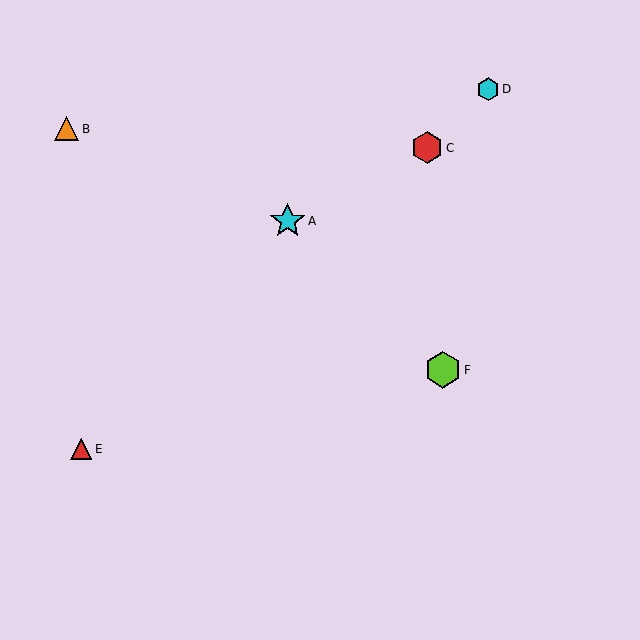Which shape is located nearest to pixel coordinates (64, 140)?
The orange triangle (labeled B) at (67, 129) is nearest to that location.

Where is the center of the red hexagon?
The center of the red hexagon is at (427, 148).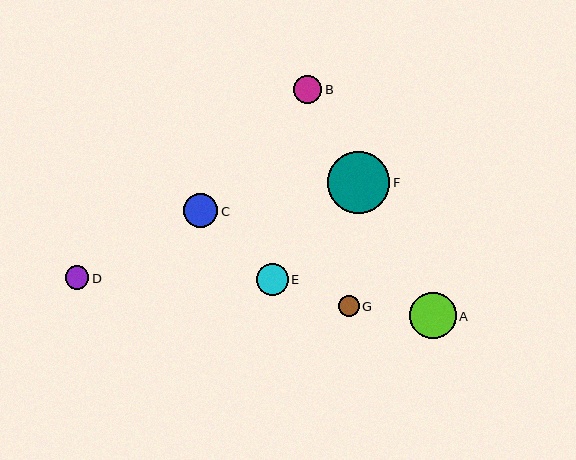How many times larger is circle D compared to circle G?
Circle D is approximately 1.1 times the size of circle G.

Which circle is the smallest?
Circle G is the smallest with a size of approximately 21 pixels.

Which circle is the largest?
Circle F is the largest with a size of approximately 62 pixels.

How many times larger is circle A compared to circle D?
Circle A is approximately 2.0 times the size of circle D.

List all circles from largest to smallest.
From largest to smallest: F, A, C, E, B, D, G.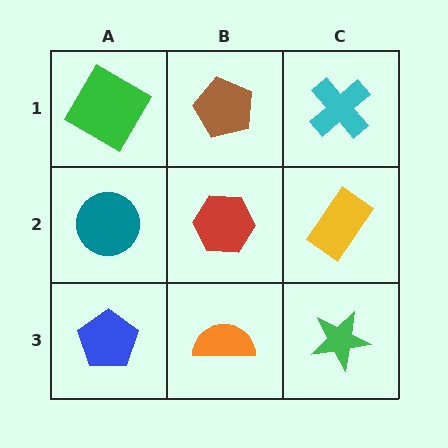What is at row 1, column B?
A brown pentagon.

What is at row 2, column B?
A red hexagon.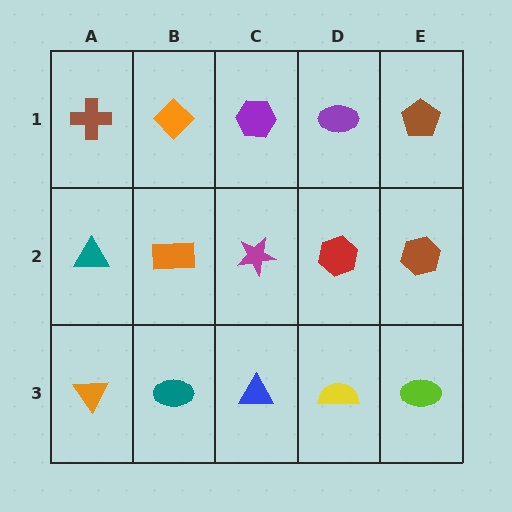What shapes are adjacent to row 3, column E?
A brown hexagon (row 2, column E), a yellow semicircle (row 3, column D).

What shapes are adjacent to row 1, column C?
A magenta star (row 2, column C), an orange diamond (row 1, column B), a purple ellipse (row 1, column D).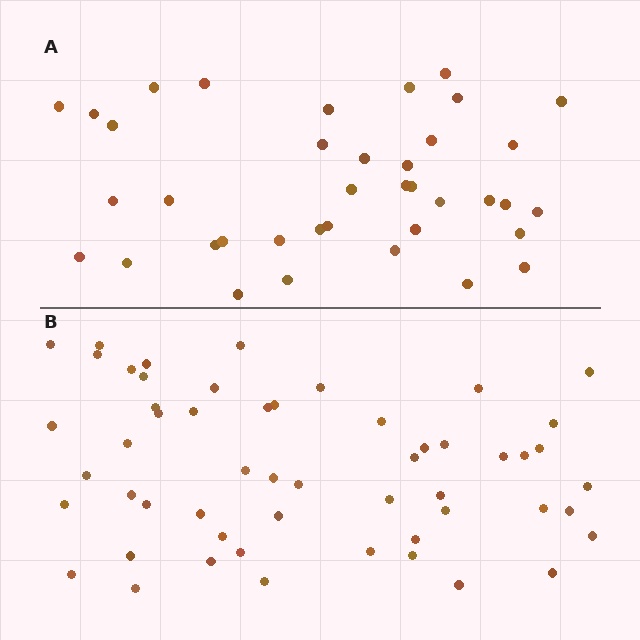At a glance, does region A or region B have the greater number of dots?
Region B (the bottom region) has more dots.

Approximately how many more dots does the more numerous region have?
Region B has approximately 15 more dots than region A.